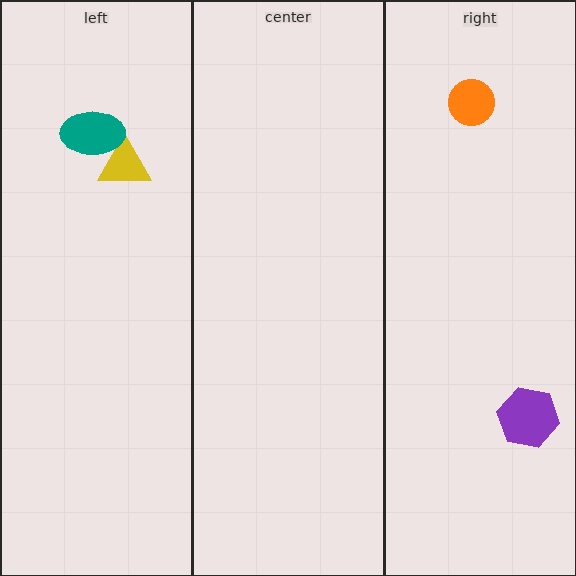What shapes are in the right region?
The orange circle, the purple hexagon.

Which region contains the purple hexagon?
The right region.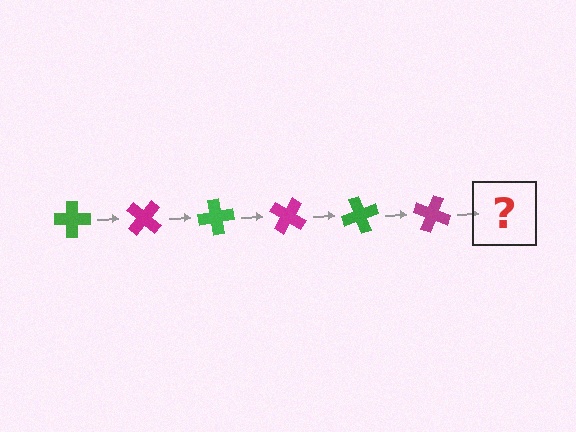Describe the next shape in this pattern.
It should be a green cross, rotated 240 degrees from the start.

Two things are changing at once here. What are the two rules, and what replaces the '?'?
The two rules are that it rotates 40 degrees each step and the color cycles through green and magenta. The '?' should be a green cross, rotated 240 degrees from the start.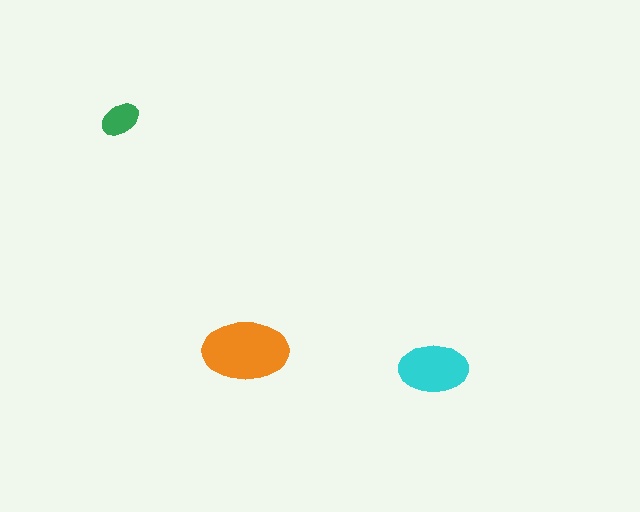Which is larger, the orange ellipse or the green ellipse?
The orange one.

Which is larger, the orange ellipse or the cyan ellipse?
The orange one.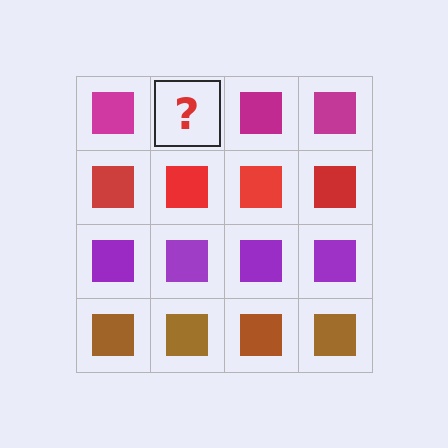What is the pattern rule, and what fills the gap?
The rule is that each row has a consistent color. The gap should be filled with a magenta square.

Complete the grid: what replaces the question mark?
The question mark should be replaced with a magenta square.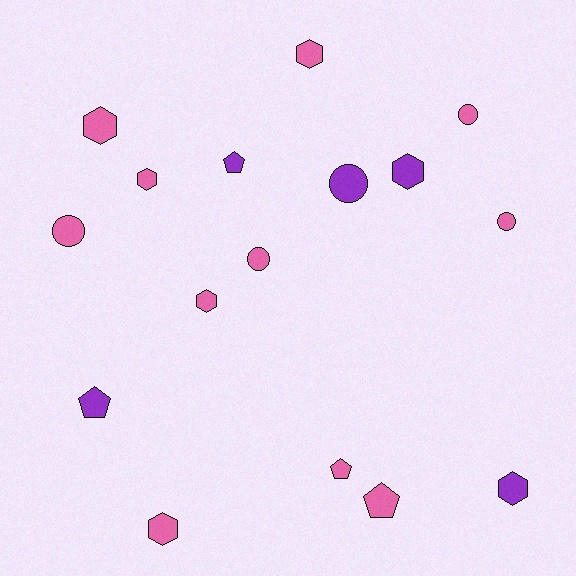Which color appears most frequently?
Pink, with 11 objects.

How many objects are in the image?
There are 16 objects.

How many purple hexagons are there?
There are 2 purple hexagons.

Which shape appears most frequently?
Hexagon, with 7 objects.